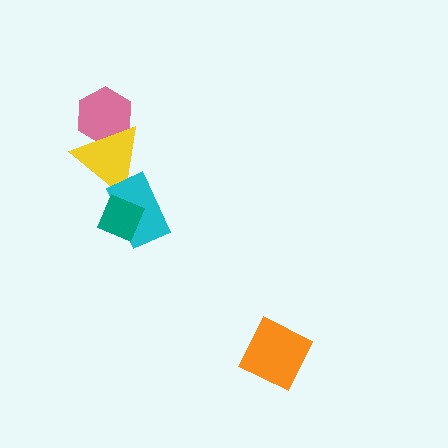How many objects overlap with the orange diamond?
0 objects overlap with the orange diamond.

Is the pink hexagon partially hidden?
Yes, it is partially covered by another shape.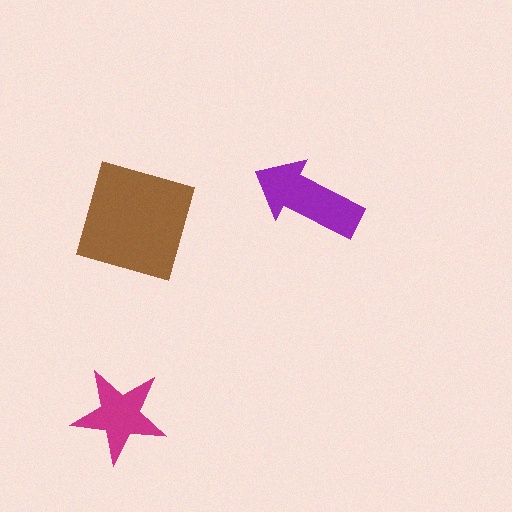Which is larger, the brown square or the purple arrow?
The brown square.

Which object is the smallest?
The magenta star.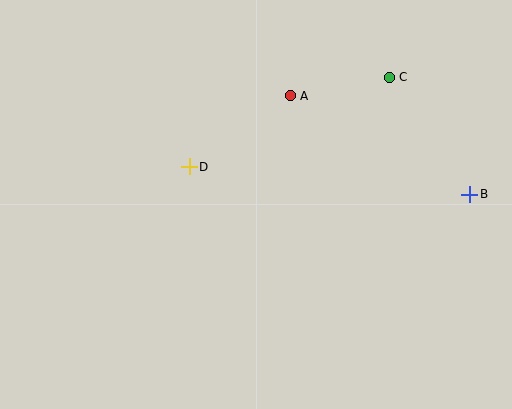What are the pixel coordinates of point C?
Point C is at (389, 77).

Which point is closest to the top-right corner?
Point C is closest to the top-right corner.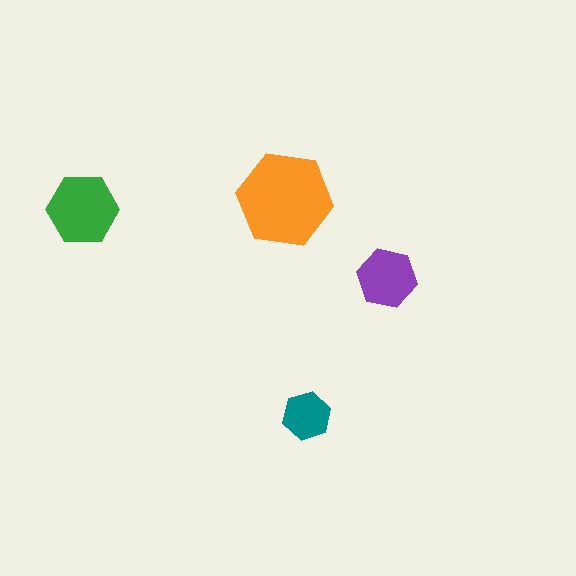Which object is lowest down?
The teal hexagon is bottommost.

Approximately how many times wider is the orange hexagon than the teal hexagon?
About 2 times wider.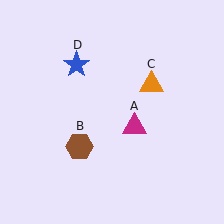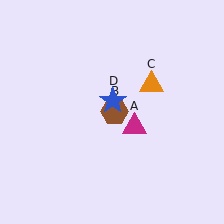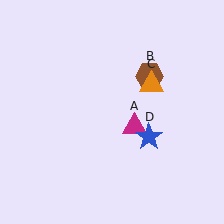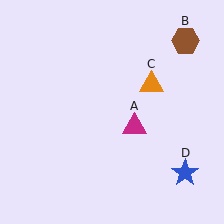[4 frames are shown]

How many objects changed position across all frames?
2 objects changed position: brown hexagon (object B), blue star (object D).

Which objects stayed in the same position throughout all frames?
Magenta triangle (object A) and orange triangle (object C) remained stationary.